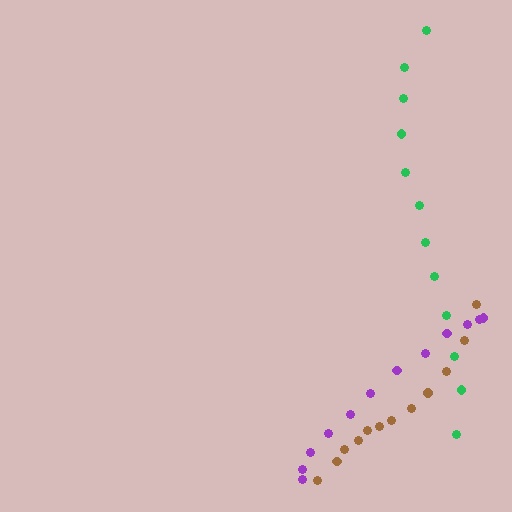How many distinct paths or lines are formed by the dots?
There are 3 distinct paths.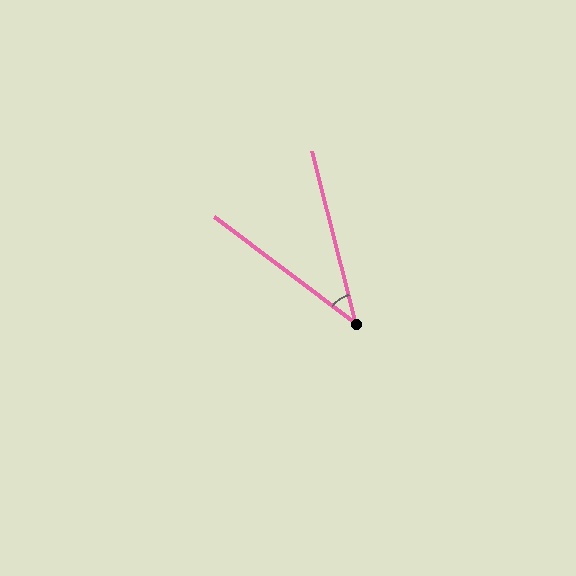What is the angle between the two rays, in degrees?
Approximately 39 degrees.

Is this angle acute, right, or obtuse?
It is acute.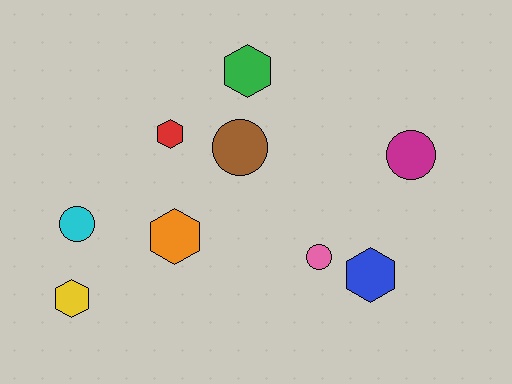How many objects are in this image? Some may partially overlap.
There are 9 objects.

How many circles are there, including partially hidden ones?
There are 4 circles.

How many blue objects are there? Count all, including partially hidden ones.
There is 1 blue object.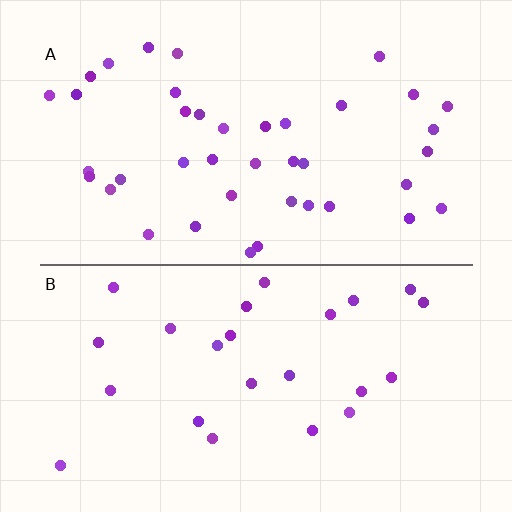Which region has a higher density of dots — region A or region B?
A (the top).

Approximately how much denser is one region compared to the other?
Approximately 1.7× — region A over region B.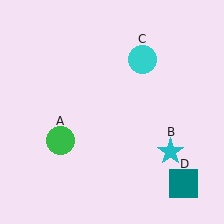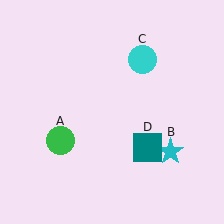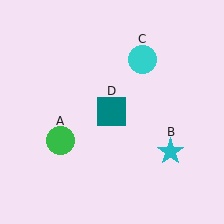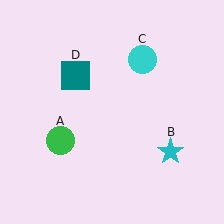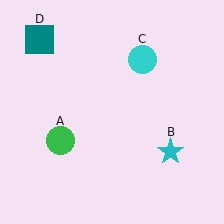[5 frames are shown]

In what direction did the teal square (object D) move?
The teal square (object D) moved up and to the left.